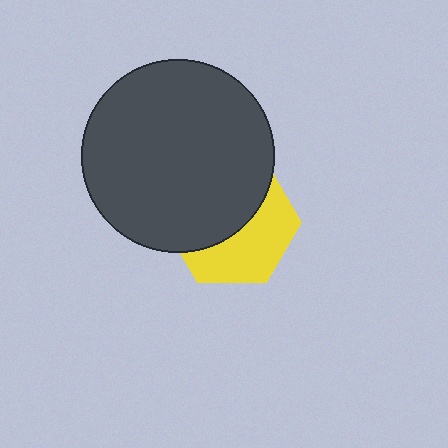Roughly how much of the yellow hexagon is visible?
About half of it is visible (roughly 46%).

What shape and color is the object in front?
The object in front is a dark gray circle.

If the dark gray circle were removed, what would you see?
You would see the complete yellow hexagon.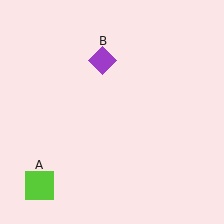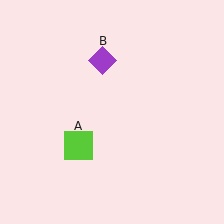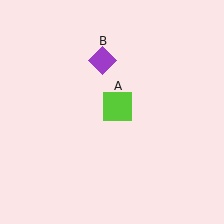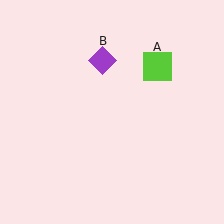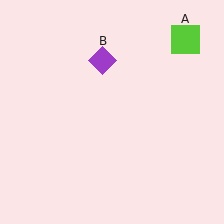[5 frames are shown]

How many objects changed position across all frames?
1 object changed position: lime square (object A).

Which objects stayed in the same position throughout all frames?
Purple diamond (object B) remained stationary.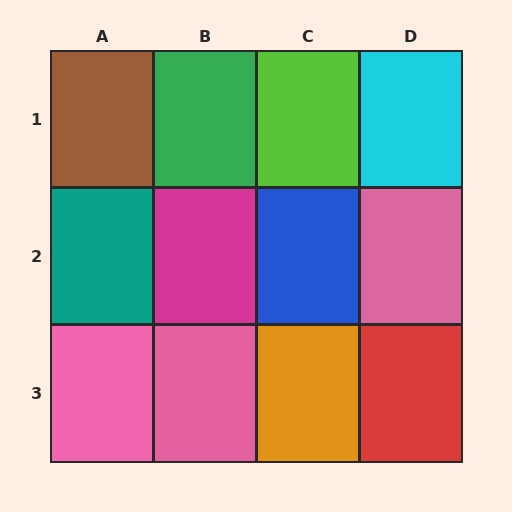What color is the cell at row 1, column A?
Brown.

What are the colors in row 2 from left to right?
Teal, magenta, blue, pink.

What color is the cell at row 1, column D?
Cyan.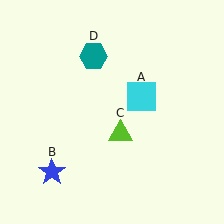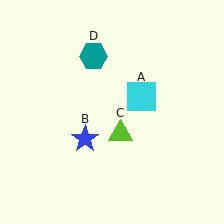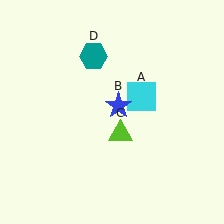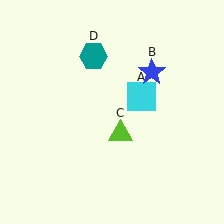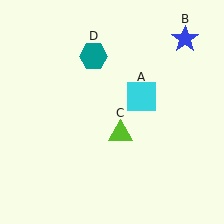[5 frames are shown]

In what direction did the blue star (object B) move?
The blue star (object B) moved up and to the right.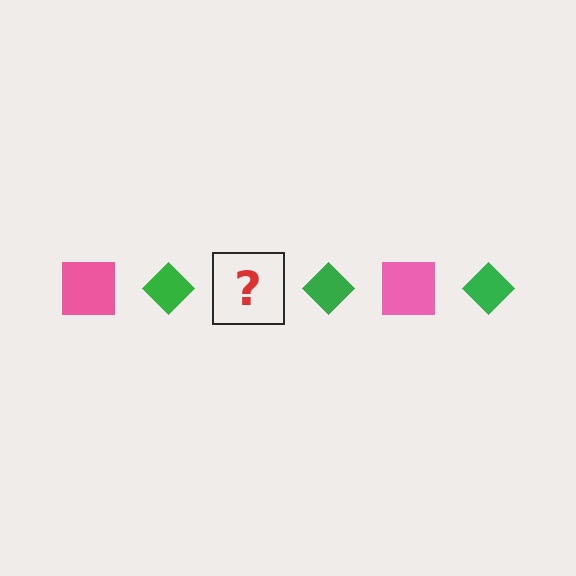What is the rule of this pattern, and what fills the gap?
The rule is that the pattern alternates between pink square and green diamond. The gap should be filled with a pink square.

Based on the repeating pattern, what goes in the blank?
The blank should be a pink square.